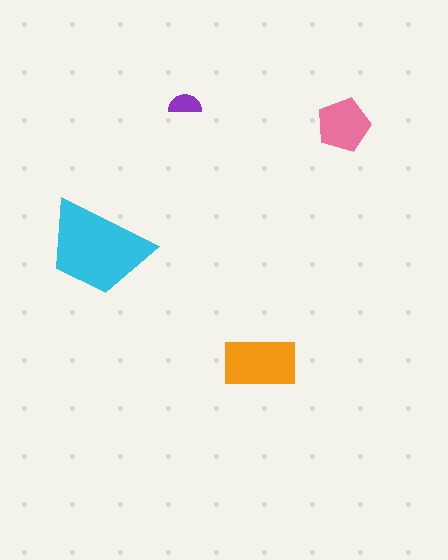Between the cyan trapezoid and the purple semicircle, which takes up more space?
The cyan trapezoid.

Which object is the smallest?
The purple semicircle.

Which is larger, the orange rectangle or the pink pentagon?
The orange rectangle.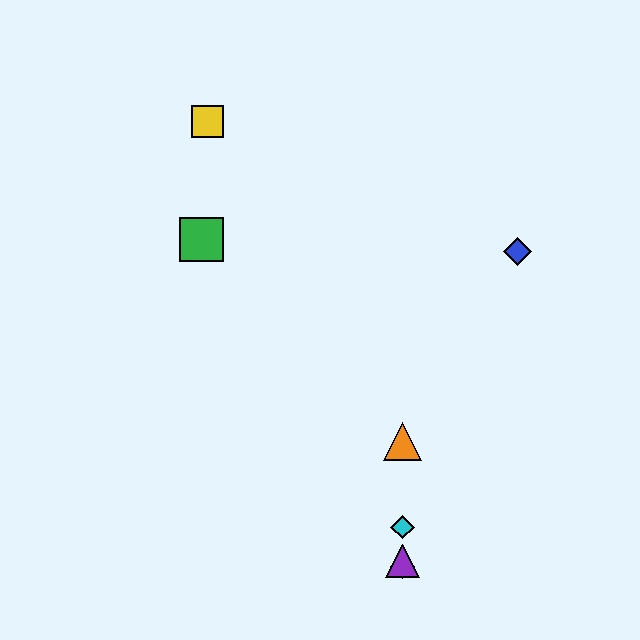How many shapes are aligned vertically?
4 shapes (the red diamond, the purple triangle, the orange triangle, the cyan diamond) are aligned vertically.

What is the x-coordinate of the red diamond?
The red diamond is at x≈402.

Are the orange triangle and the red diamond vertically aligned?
Yes, both are at x≈402.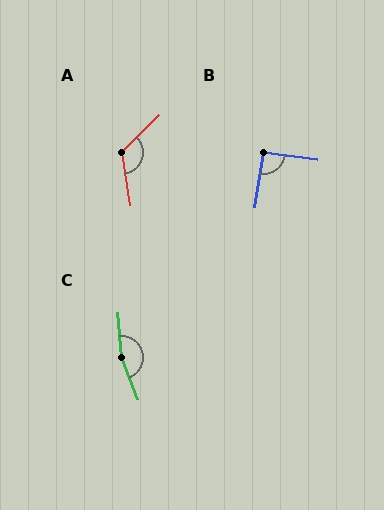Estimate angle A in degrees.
Approximately 126 degrees.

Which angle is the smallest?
B, at approximately 92 degrees.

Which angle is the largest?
C, at approximately 163 degrees.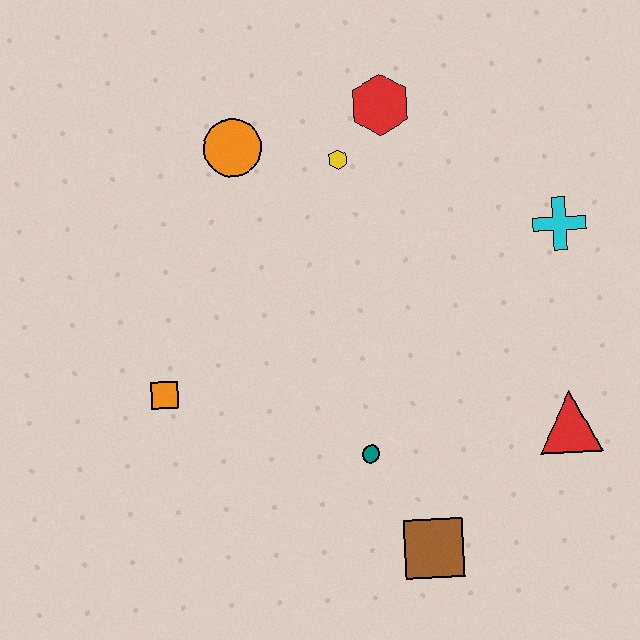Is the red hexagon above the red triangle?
Yes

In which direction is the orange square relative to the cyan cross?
The orange square is to the left of the cyan cross.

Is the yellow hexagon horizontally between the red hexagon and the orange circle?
Yes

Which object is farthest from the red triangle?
The orange circle is farthest from the red triangle.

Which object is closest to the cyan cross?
The red triangle is closest to the cyan cross.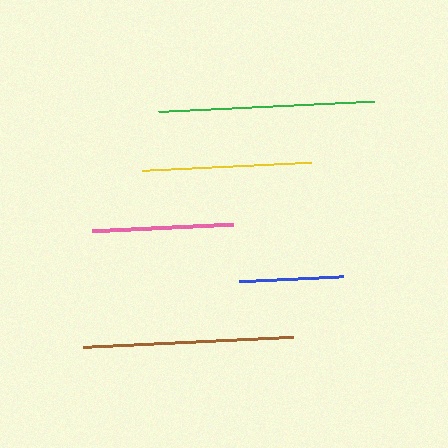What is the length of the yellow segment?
The yellow segment is approximately 169 pixels long.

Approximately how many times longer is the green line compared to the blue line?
The green line is approximately 2.1 times the length of the blue line.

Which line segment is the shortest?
The blue line is the shortest at approximately 103 pixels.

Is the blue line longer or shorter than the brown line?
The brown line is longer than the blue line.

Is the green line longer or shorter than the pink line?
The green line is longer than the pink line.